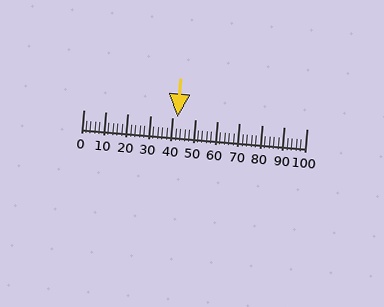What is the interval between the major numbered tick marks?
The major tick marks are spaced 10 units apart.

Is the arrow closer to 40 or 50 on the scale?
The arrow is closer to 40.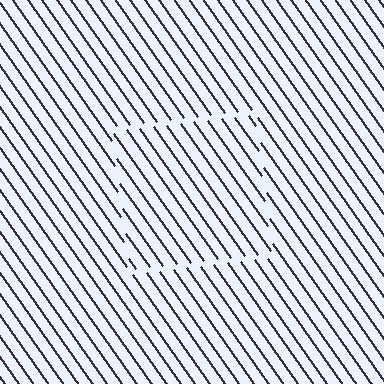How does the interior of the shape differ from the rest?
The interior of the shape contains the same grating, shifted by half a period — the contour is defined by the phase discontinuity where line-ends from the inner and outer gratings abut.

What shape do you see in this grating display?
An illusory square. The interior of the shape contains the same grating, shifted by half a period — the contour is defined by the phase discontinuity where line-ends from the inner and outer gratings abut.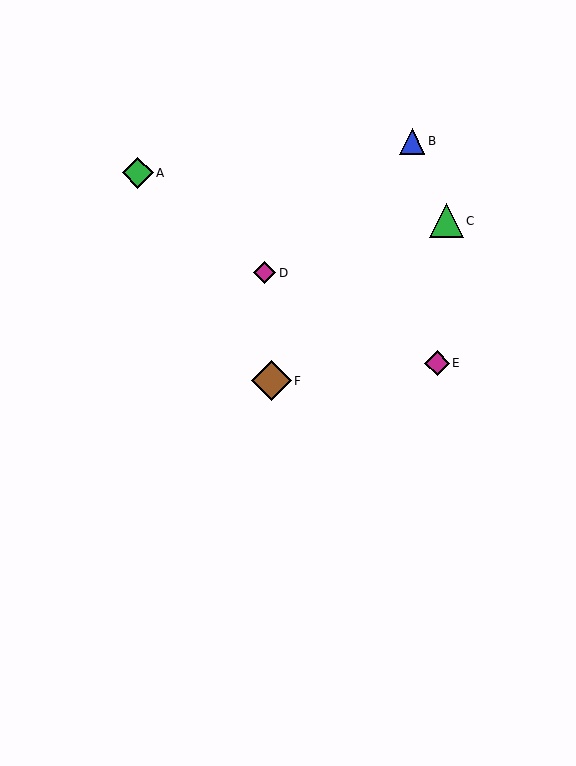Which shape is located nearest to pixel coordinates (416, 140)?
The blue triangle (labeled B) at (412, 141) is nearest to that location.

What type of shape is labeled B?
Shape B is a blue triangle.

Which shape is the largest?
The brown diamond (labeled F) is the largest.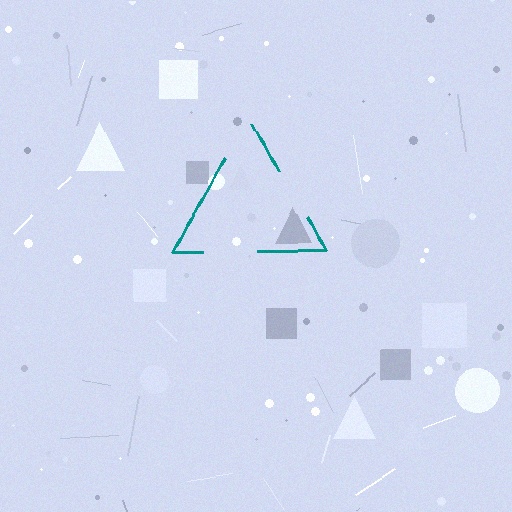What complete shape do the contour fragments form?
The contour fragments form a triangle.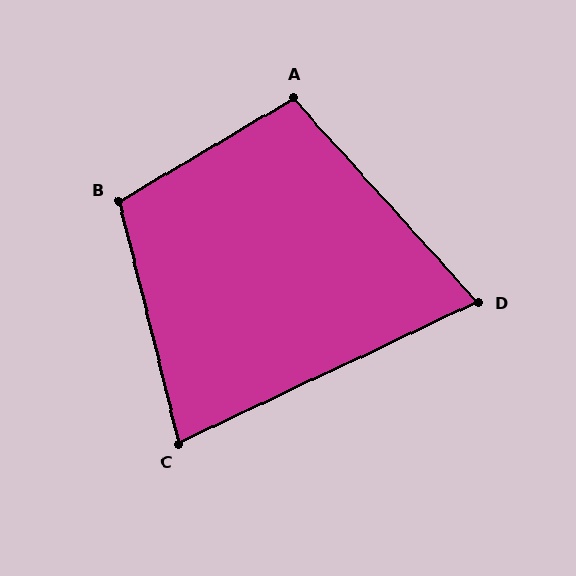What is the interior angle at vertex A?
Approximately 101 degrees (obtuse).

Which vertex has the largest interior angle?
B, at approximately 107 degrees.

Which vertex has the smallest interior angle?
D, at approximately 73 degrees.